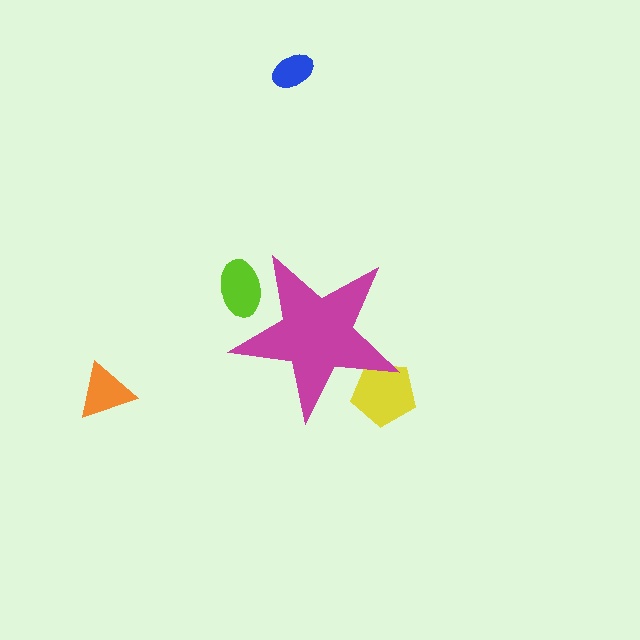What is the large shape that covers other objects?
A magenta star.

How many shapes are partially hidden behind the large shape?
2 shapes are partially hidden.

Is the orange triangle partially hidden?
No, the orange triangle is fully visible.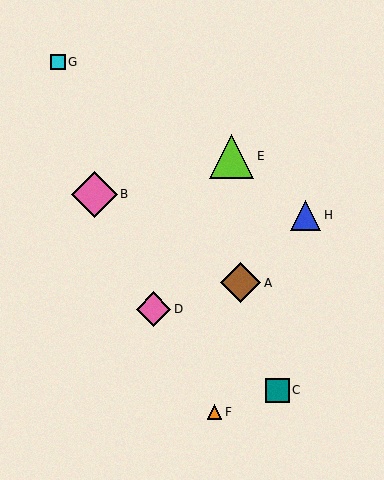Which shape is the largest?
The pink diamond (labeled B) is the largest.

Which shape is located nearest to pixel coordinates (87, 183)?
The pink diamond (labeled B) at (94, 194) is nearest to that location.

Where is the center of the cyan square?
The center of the cyan square is at (58, 62).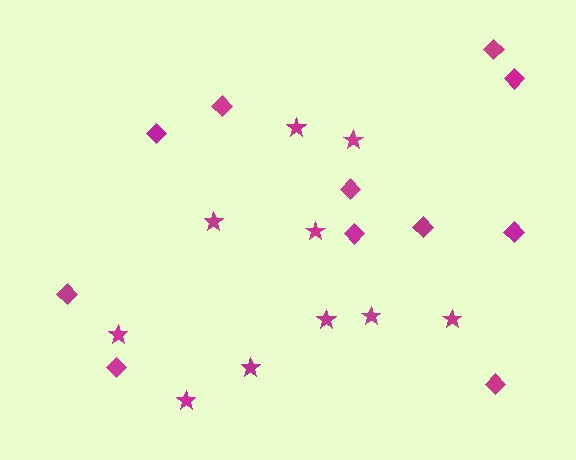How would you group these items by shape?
There are 2 groups: one group of diamonds (11) and one group of stars (10).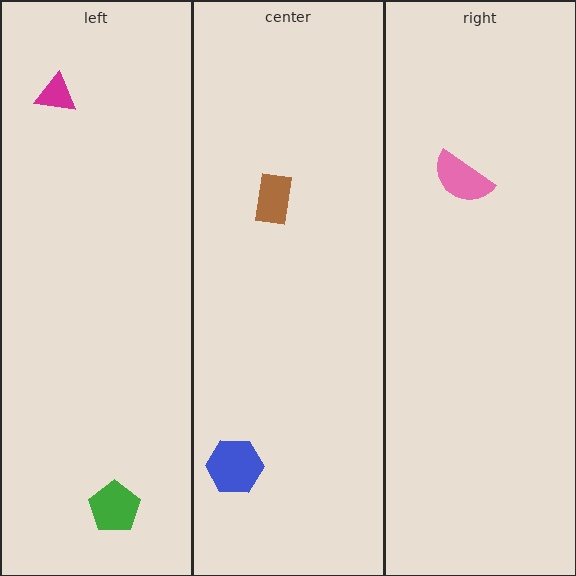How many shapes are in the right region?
1.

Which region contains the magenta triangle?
The left region.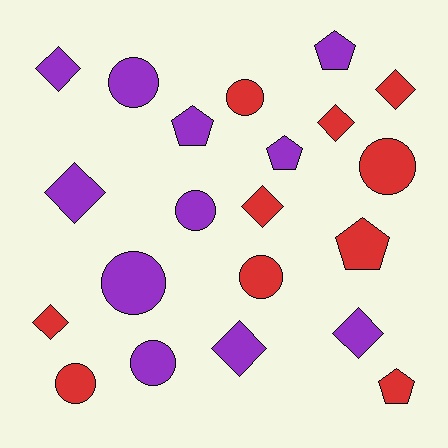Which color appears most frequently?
Purple, with 11 objects.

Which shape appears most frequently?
Diamond, with 8 objects.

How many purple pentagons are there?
There are 3 purple pentagons.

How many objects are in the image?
There are 21 objects.